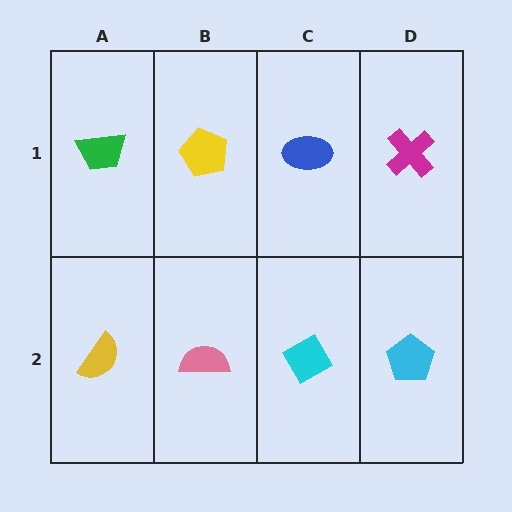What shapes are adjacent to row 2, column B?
A yellow pentagon (row 1, column B), a yellow semicircle (row 2, column A), a cyan diamond (row 2, column C).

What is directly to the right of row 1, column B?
A blue ellipse.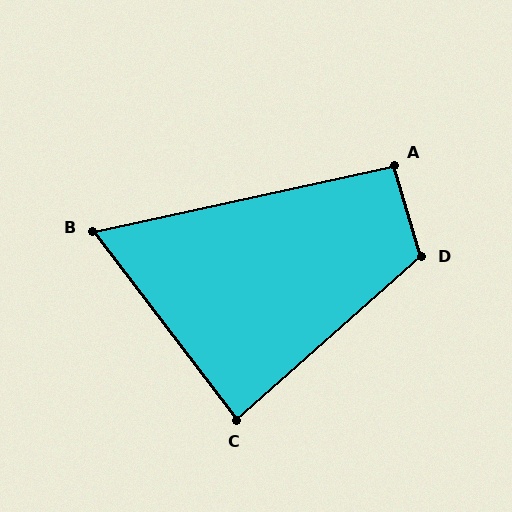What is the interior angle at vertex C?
Approximately 86 degrees (approximately right).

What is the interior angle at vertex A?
Approximately 94 degrees (approximately right).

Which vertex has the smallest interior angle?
B, at approximately 65 degrees.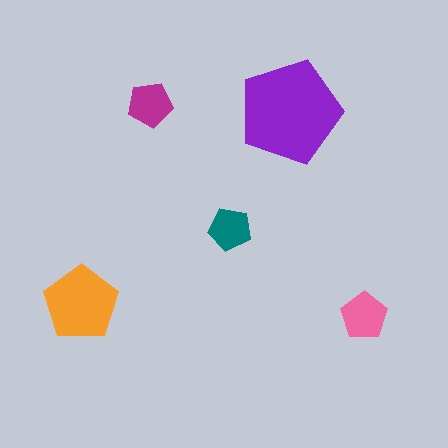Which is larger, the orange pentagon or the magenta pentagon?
The orange one.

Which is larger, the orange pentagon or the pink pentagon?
The orange one.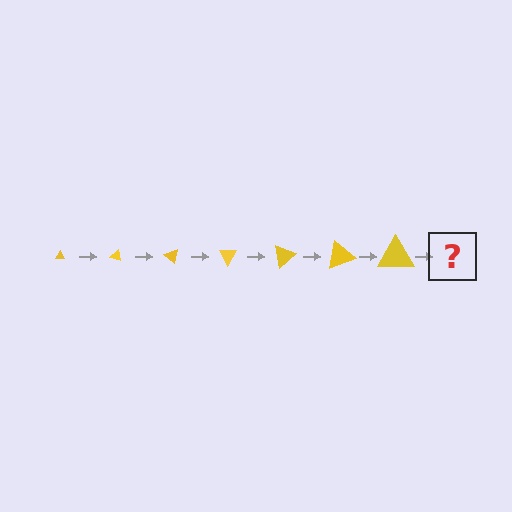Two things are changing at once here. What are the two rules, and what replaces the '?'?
The two rules are that the triangle grows larger each step and it rotates 20 degrees each step. The '?' should be a triangle, larger than the previous one and rotated 140 degrees from the start.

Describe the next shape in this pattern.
It should be a triangle, larger than the previous one and rotated 140 degrees from the start.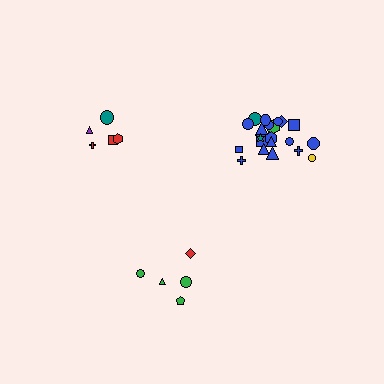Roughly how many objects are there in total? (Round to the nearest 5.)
Roughly 30 objects in total.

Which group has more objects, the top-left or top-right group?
The top-right group.